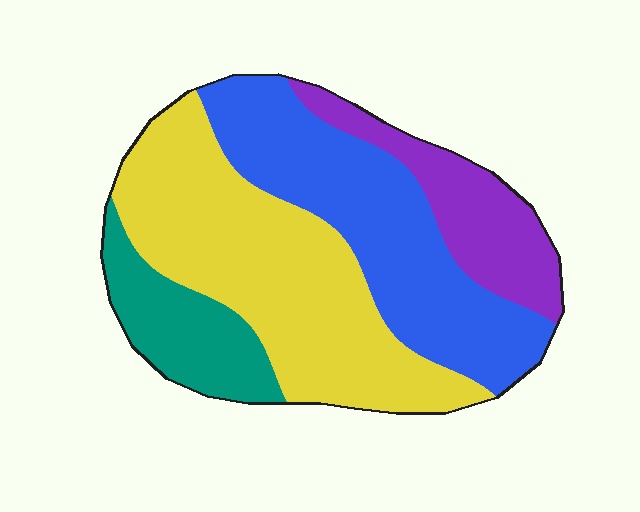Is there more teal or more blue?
Blue.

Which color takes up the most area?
Yellow, at roughly 40%.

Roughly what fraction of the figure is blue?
Blue takes up about one third (1/3) of the figure.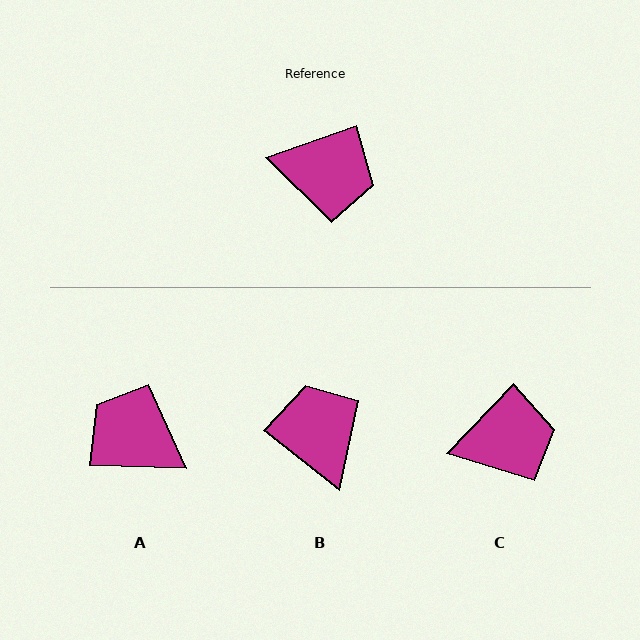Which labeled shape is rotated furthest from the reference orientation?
A, about 159 degrees away.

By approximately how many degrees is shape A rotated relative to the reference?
Approximately 159 degrees counter-clockwise.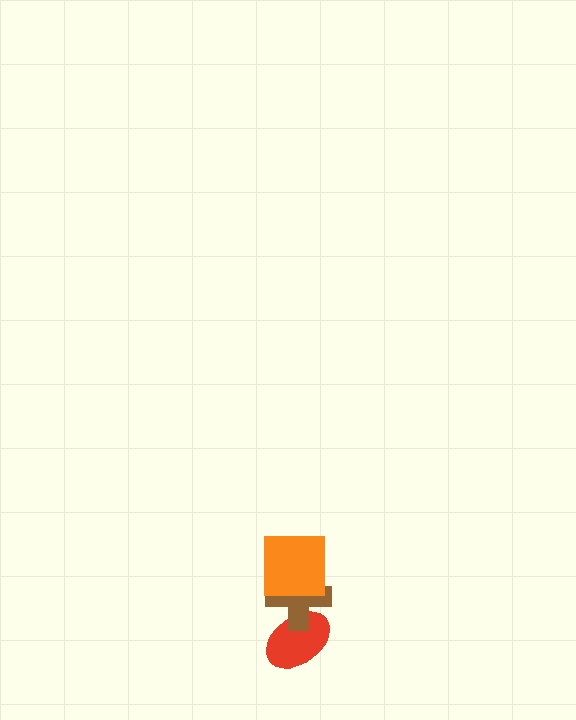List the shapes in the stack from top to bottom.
From top to bottom: the orange square, the brown cross, the red ellipse.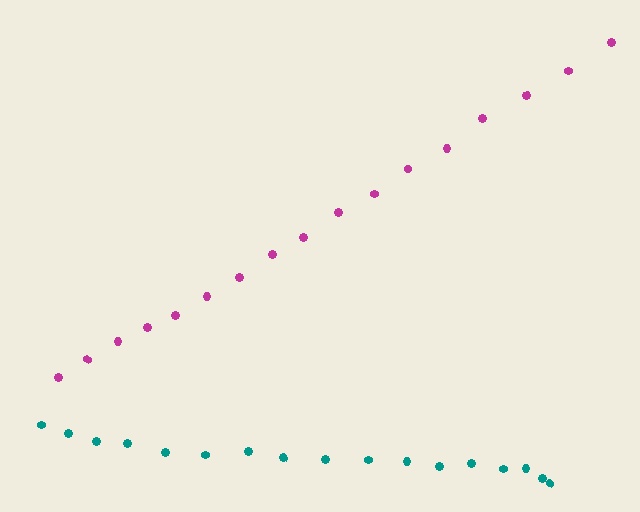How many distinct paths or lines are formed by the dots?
There are 2 distinct paths.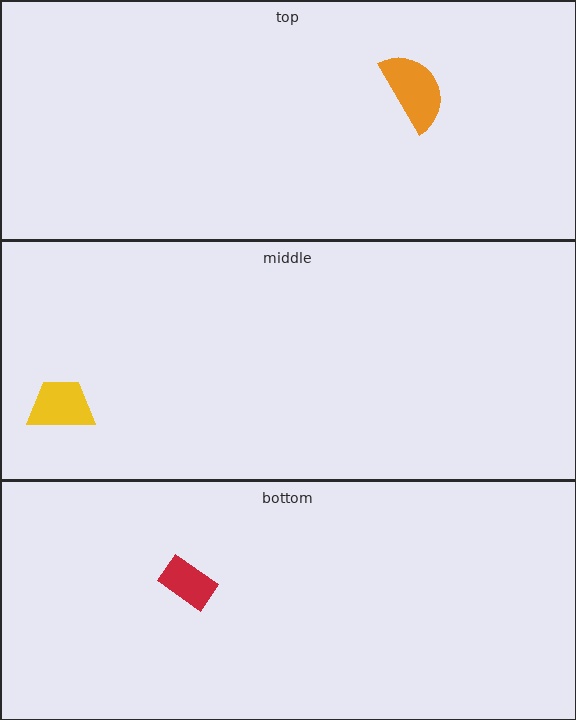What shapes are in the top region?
The orange semicircle.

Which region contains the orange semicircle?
The top region.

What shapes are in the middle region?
The yellow trapezoid.